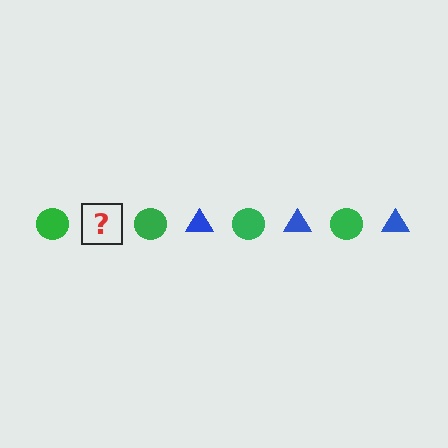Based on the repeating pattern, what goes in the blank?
The blank should be a blue triangle.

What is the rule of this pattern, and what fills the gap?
The rule is that the pattern alternates between green circle and blue triangle. The gap should be filled with a blue triangle.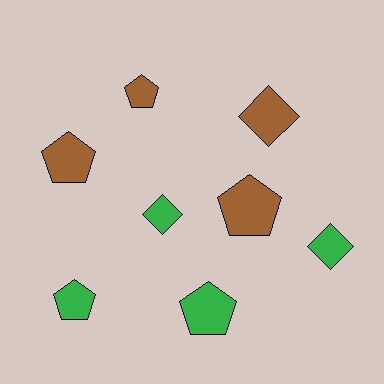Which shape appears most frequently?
Pentagon, with 5 objects.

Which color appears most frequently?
Green, with 4 objects.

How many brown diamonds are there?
There is 1 brown diamond.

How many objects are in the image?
There are 8 objects.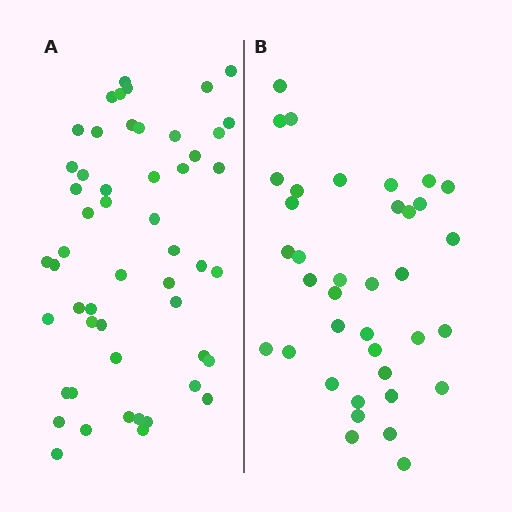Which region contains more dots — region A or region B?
Region A (the left region) has more dots.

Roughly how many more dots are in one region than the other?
Region A has approximately 15 more dots than region B.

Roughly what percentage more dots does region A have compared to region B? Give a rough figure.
About 40% more.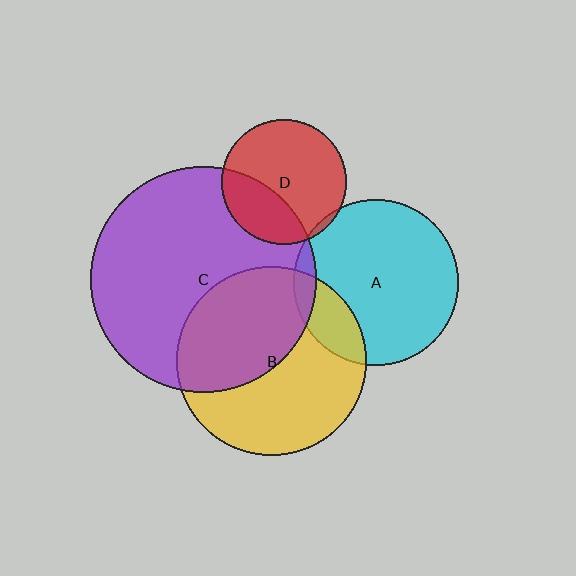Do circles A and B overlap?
Yes.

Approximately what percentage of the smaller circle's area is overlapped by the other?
Approximately 20%.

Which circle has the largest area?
Circle C (purple).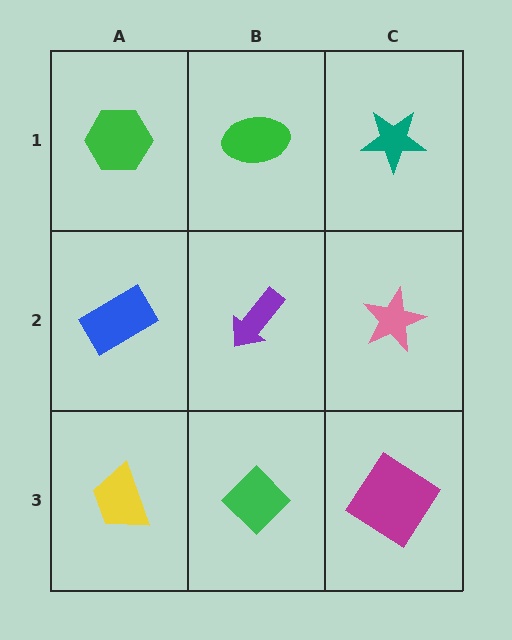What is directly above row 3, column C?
A pink star.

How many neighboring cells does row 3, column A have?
2.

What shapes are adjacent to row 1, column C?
A pink star (row 2, column C), a green ellipse (row 1, column B).